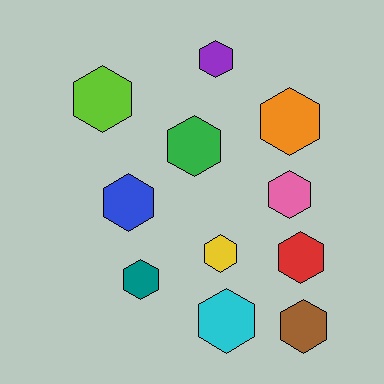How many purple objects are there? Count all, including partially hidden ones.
There is 1 purple object.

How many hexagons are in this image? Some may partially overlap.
There are 11 hexagons.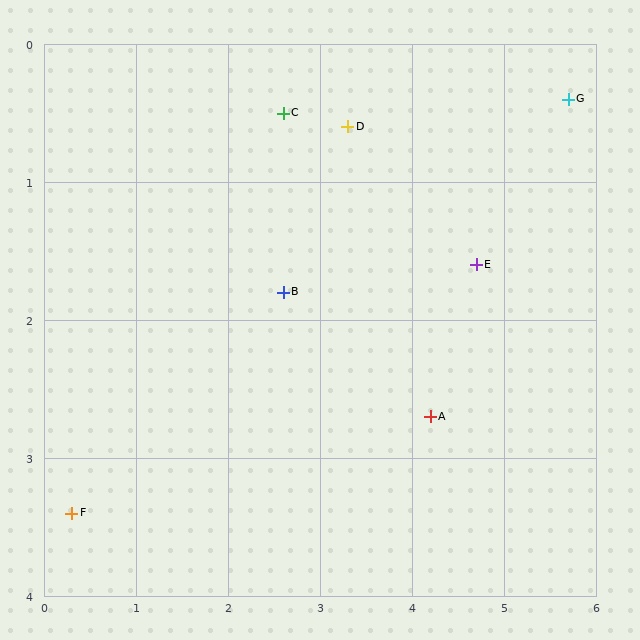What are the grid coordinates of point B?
Point B is at approximately (2.6, 1.8).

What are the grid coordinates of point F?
Point F is at approximately (0.3, 3.4).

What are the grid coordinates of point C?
Point C is at approximately (2.6, 0.5).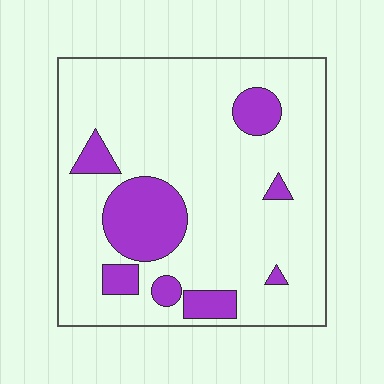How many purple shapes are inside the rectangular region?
8.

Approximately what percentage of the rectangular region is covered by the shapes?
Approximately 20%.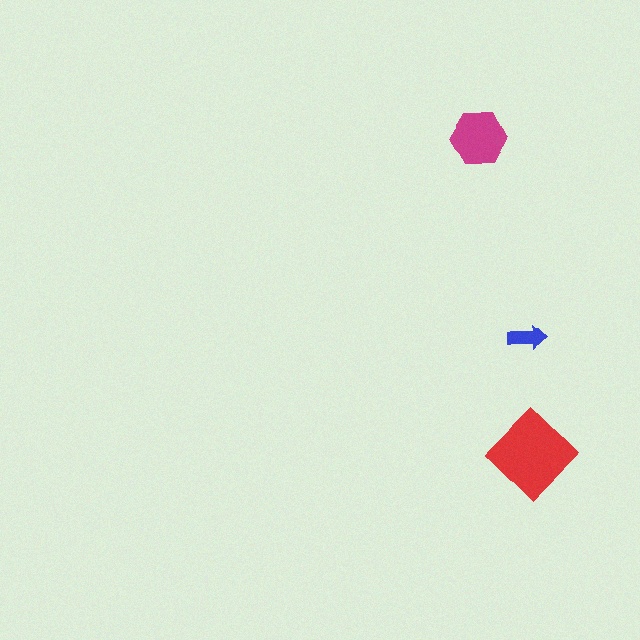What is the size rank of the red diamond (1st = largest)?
1st.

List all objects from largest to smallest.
The red diamond, the magenta hexagon, the blue arrow.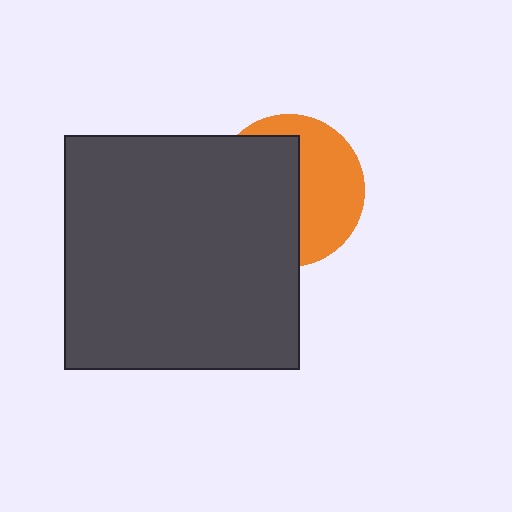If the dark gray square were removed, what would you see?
You would see the complete orange circle.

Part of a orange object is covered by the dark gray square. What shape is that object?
It is a circle.